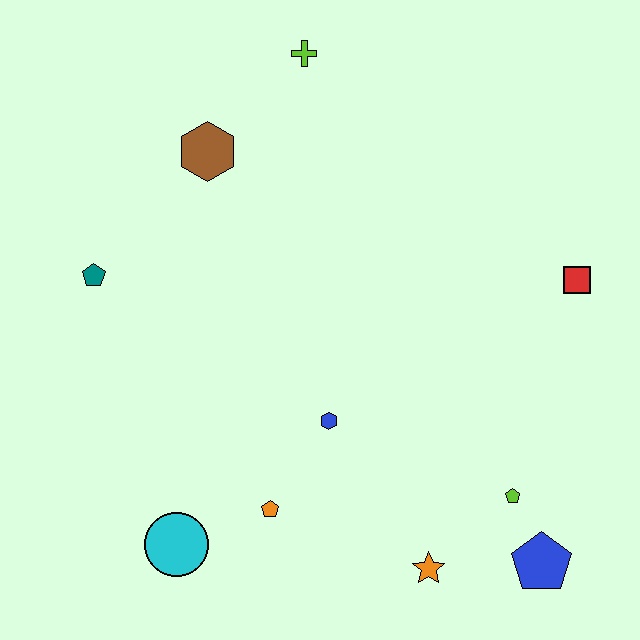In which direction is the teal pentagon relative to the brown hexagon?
The teal pentagon is below the brown hexagon.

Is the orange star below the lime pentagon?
Yes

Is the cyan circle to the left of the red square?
Yes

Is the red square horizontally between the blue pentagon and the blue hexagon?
No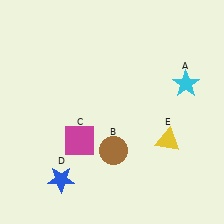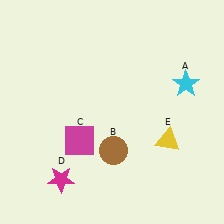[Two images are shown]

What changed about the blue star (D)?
In Image 1, D is blue. In Image 2, it changed to magenta.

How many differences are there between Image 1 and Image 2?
There is 1 difference between the two images.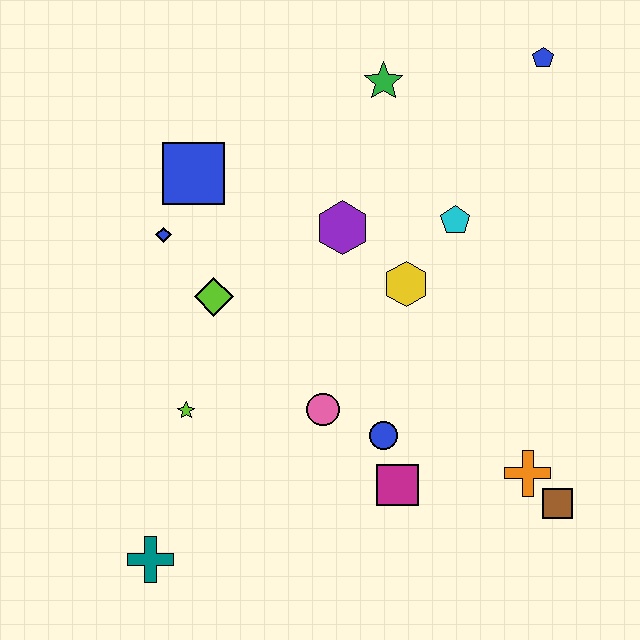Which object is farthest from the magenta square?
The blue pentagon is farthest from the magenta square.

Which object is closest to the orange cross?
The brown square is closest to the orange cross.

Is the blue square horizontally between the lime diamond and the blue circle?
No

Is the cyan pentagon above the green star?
No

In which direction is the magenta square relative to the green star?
The magenta square is below the green star.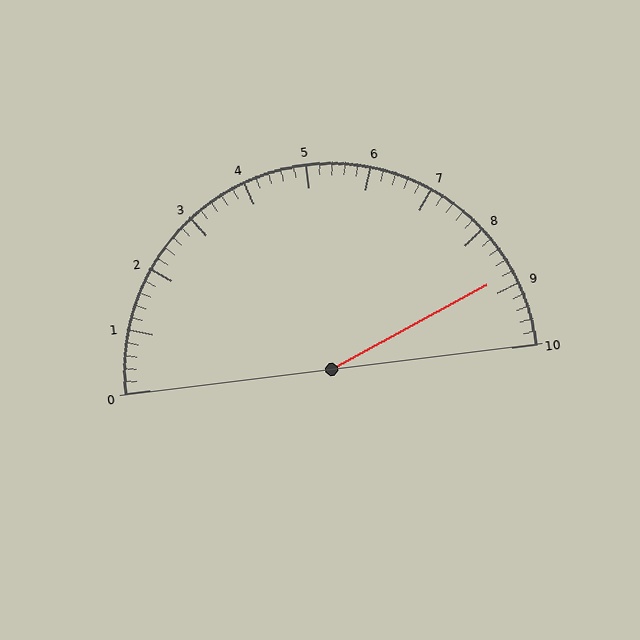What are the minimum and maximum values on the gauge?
The gauge ranges from 0 to 10.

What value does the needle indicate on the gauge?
The needle indicates approximately 8.8.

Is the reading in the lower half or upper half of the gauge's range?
The reading is in the upper half of the range (0 to 10).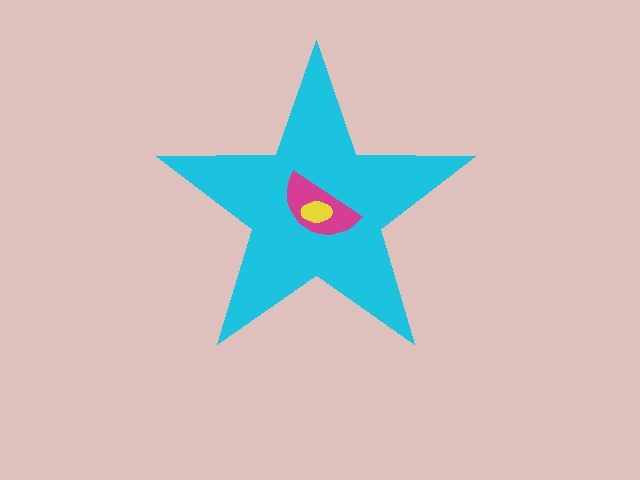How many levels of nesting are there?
3.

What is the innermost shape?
The yellow ellipse.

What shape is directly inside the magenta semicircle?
The yellow ellipse.